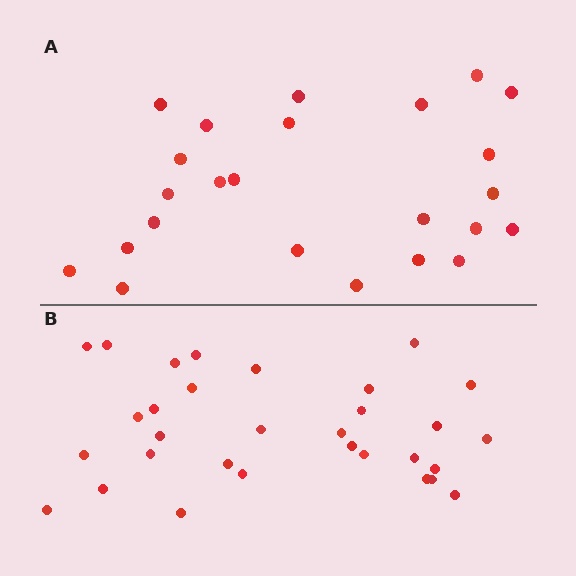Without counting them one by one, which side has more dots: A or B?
Region B (the bottom region) has more dots.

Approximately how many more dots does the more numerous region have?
Region B has roughly 8 or so more dots than region A.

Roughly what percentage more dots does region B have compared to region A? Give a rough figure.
About 30% more.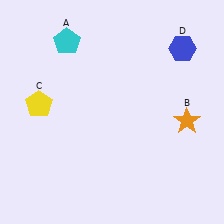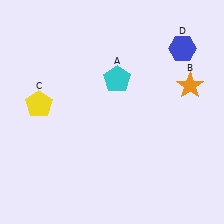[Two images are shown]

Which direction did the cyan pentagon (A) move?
The cyan pentagon (A) moved right.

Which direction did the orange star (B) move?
The orange star (B) moved up.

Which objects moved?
The objects that moved are: the cyan pentagon (A), the orange star (B).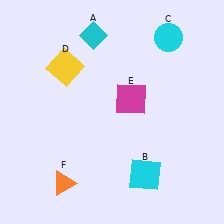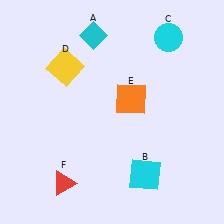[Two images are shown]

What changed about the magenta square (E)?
In Image 1, E is magenta. In Image 2, it changed to orange.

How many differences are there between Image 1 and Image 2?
There are 2 differences between the two images.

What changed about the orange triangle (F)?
In Image 1, F is orange. In Image 2, it changed to red.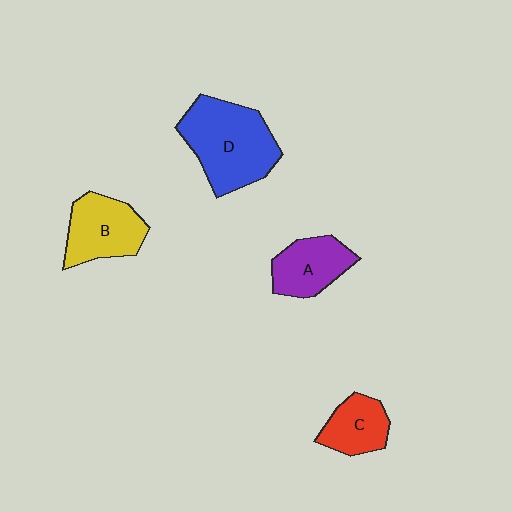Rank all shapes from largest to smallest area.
From largest to smallest: D (blue), B (yellow), A (purple), C (red).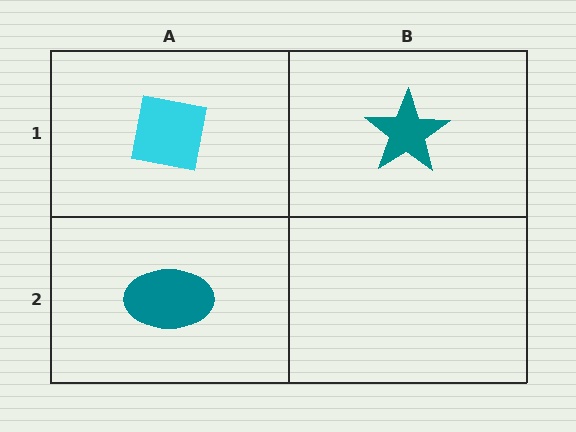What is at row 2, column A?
A teal ellipse.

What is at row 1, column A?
A cyan square.